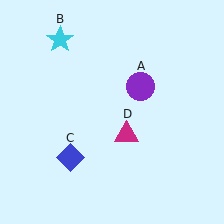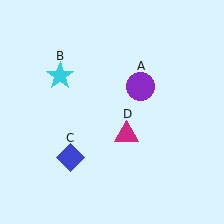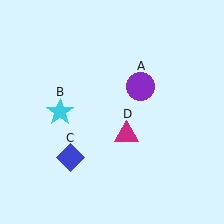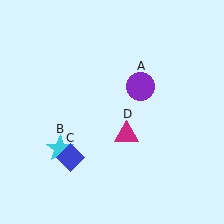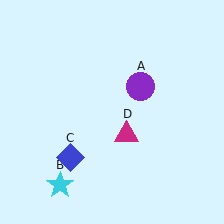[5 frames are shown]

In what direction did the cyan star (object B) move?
The cyan star (object B) moved down.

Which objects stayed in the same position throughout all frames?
Purple circle (object A) and blue diamond (object C) and magenta triangle (object D) remained stationary.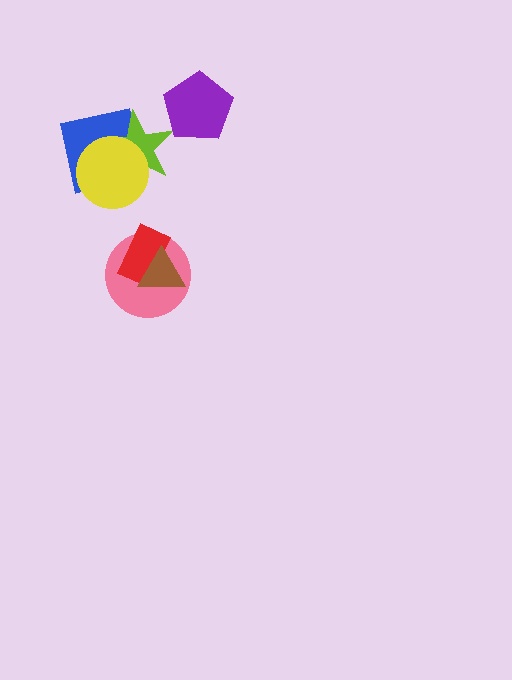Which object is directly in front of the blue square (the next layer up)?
The lime star is directly in front of the blue square.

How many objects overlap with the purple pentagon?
0 objects overlap with the purple pentagon.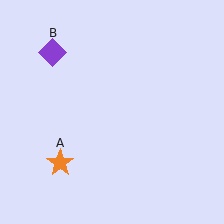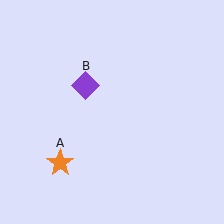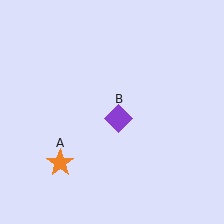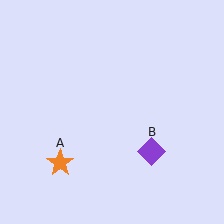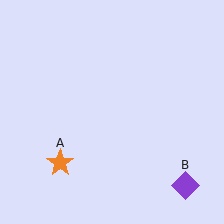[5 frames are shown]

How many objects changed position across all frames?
1 object changed position: purple diamond (object B).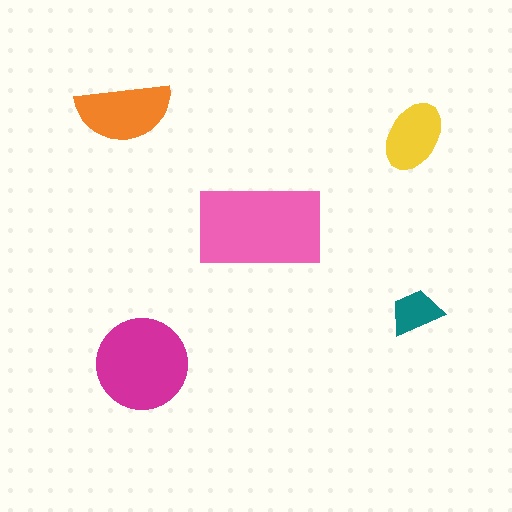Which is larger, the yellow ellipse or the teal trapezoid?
The yellow ellipse.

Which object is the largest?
The pink rectangle.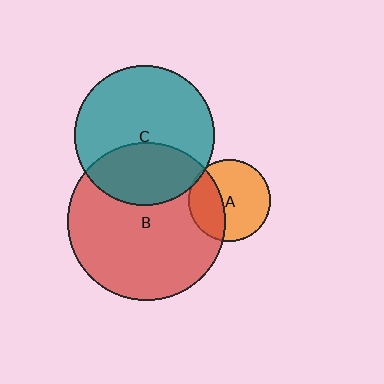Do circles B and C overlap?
Yes.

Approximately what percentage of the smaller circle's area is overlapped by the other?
Approximately 35%.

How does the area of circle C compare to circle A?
Approximately 2.9 times.